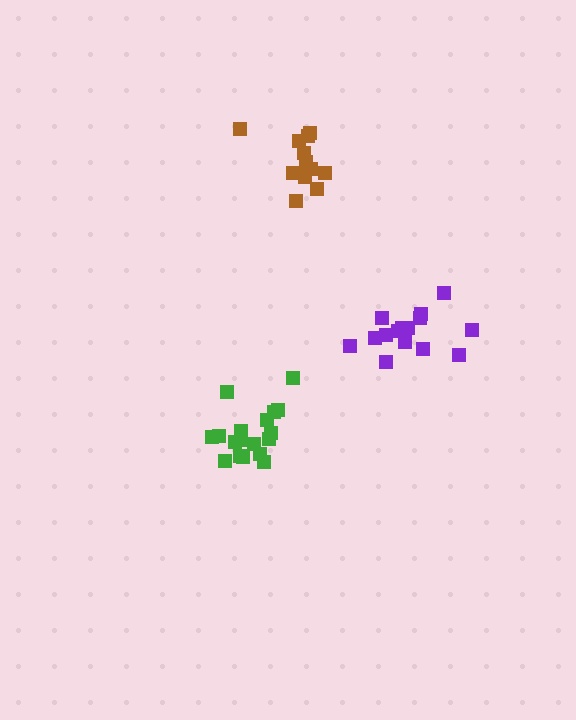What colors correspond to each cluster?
The clusters are colored: brown, green, purple.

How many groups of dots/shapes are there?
There are 3 groups.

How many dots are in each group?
Group 1: 12 dots, Group 2: 18 dots, Group 3: 15 dots (45 total).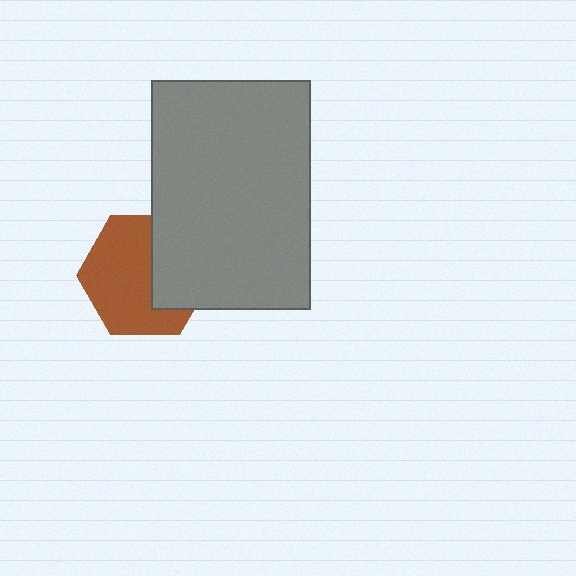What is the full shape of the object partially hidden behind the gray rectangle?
The partially hidden object is a brown hexagon.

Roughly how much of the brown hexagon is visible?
About half of it is visible (roughly 63%).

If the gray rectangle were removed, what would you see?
You would see the complete brown hexagon.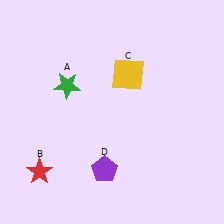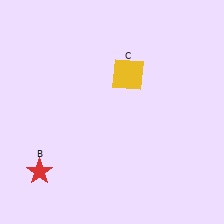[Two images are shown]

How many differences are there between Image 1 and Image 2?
There are 2 differences between the two images.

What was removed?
The purple pentagon (D), the green star (A) were removed in Image 2.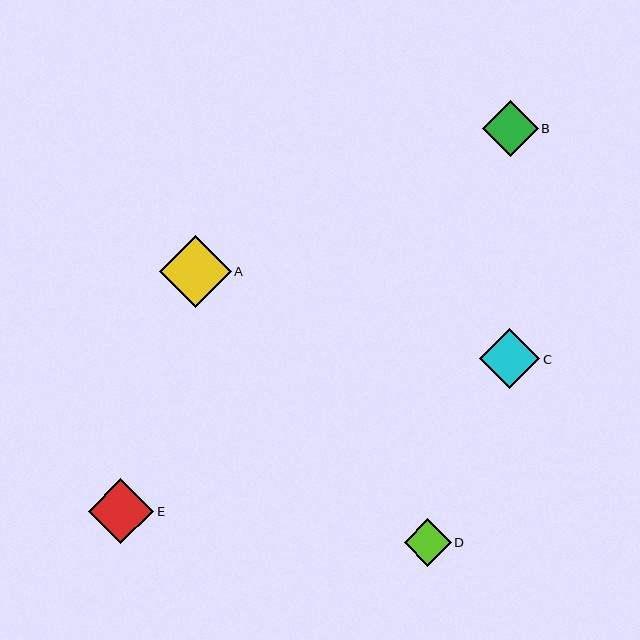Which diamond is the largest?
Diamond A is the largest with a size of approximately 72 pixels.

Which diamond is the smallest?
Diamond D is the smallest with a size of approximately 47 pixels.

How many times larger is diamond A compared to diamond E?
Diamond A is approximately 1.1 times the size of diamond E.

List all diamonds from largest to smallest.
From largest to smallest: A, E, C, B, D.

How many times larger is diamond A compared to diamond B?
Diamond A is approximately 1.3 times the size of diamond B.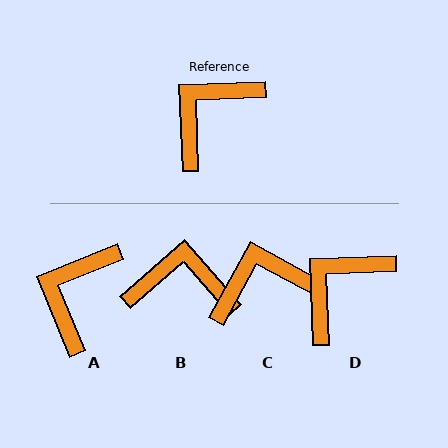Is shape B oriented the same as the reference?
No, it is off by about 51 degrees.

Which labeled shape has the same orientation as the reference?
D.